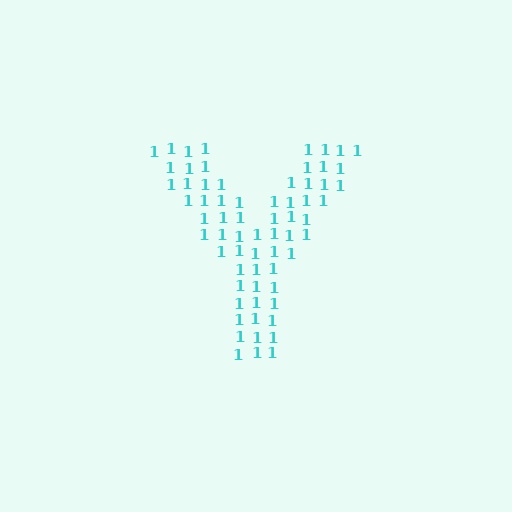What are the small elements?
The small elements are digit 1's.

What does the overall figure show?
The overall figure shows the letter Y.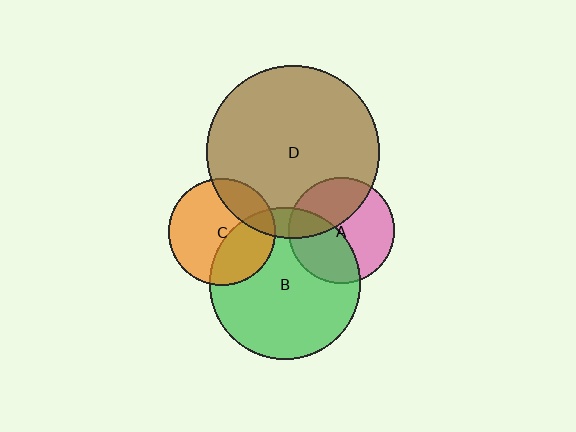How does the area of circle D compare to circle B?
Approximately 1.3 times.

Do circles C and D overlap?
Yes.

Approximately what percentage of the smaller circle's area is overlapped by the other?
Approximately 20%.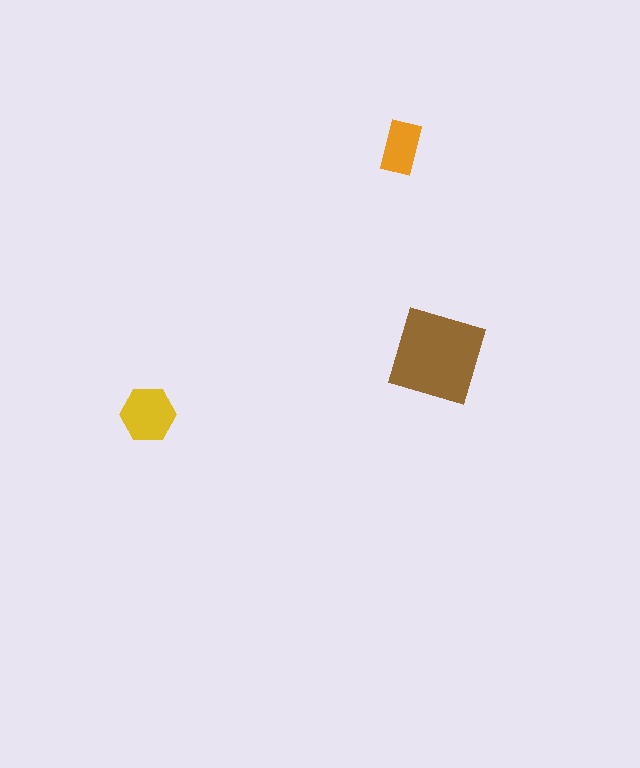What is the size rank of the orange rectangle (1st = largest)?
3rd.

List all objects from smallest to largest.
The orange rectangle, the yellow hexagon, the brown diamond.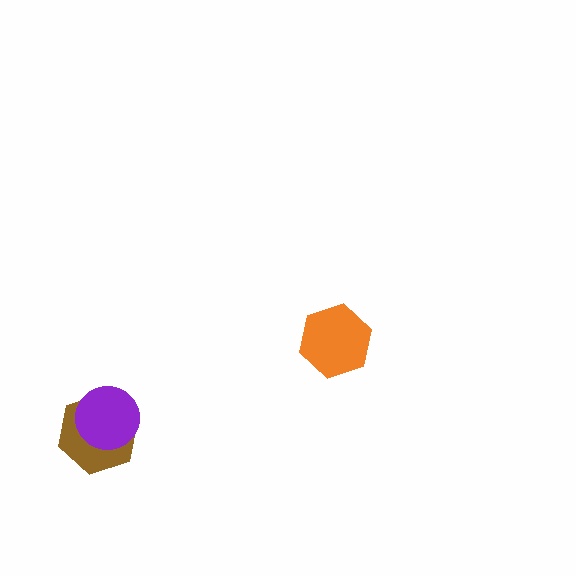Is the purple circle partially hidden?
No, no other shape covers it.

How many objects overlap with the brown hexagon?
1 object overlaps with the brown hexagon.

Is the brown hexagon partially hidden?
Yes, it is partially covered by another shape.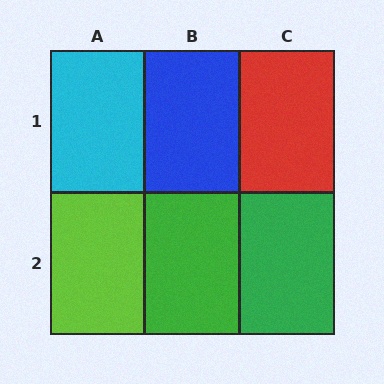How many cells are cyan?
1 cell is cyan.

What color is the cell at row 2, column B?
Green.